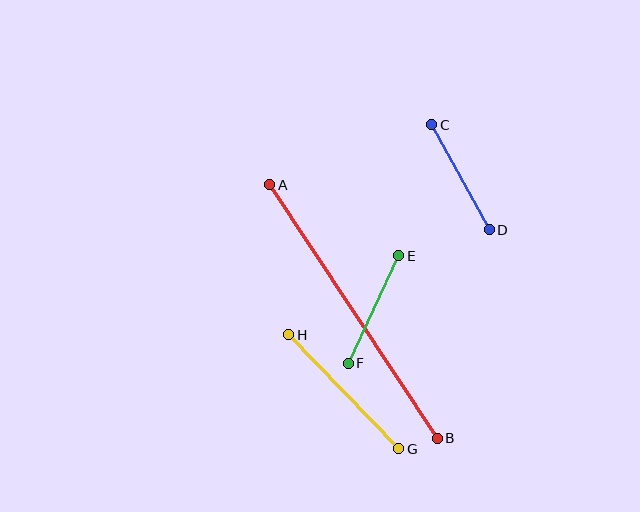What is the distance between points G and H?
The distance is approximately 158 pixels.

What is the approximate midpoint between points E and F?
The midpoint is at approximately (373, 309) pixels.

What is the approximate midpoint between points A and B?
The midpoint is at approximately (354, 312) pixels.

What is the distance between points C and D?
The distance is approximately 120 pixels.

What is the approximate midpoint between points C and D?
The midpoint is at approximately (460, 177) pixels.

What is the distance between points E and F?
The distance is approximately 119 pixels.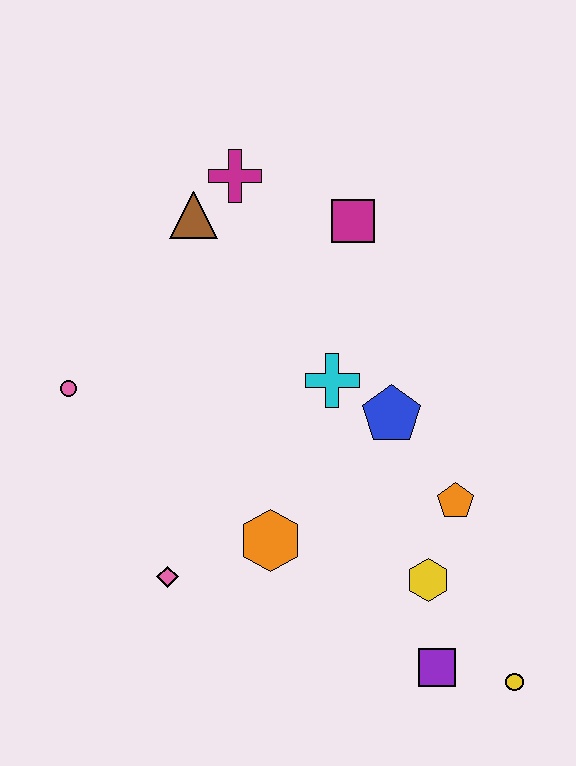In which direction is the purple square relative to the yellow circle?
The purple square is to the left of the yellow circle.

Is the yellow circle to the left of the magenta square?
No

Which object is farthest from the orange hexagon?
The magenta cross is farthest from the orange hexagon.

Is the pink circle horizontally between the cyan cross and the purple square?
No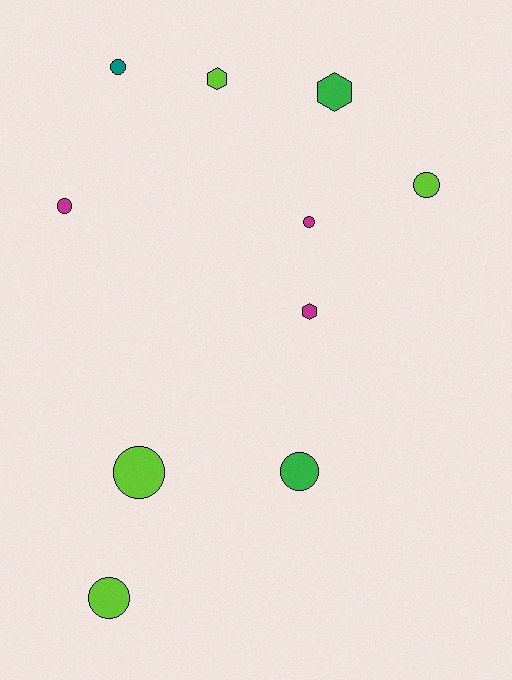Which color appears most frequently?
Lime, with 4 objects.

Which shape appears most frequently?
Circle, with 7 objects.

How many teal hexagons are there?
There are no teal hexagons.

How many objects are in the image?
There are 10 objects.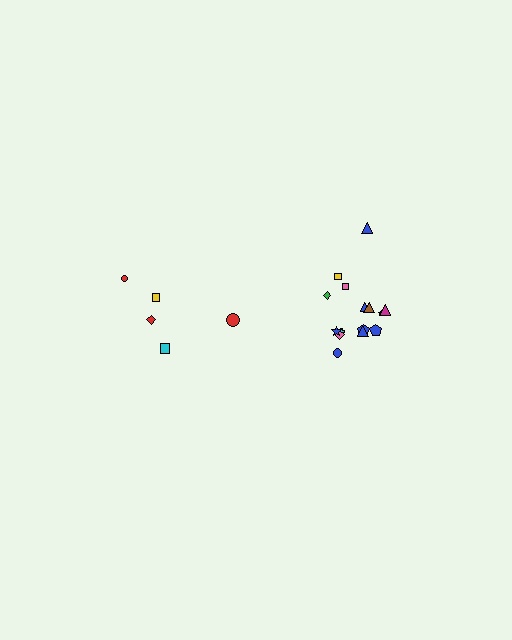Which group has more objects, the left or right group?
The right group.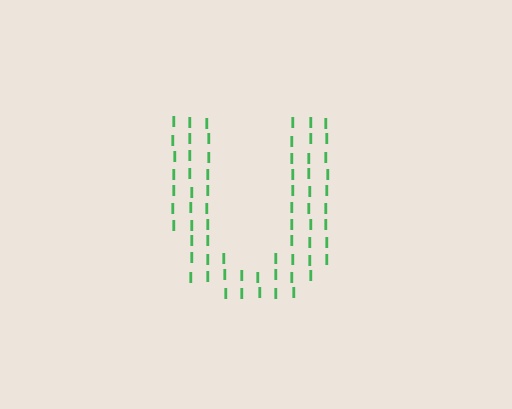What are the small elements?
The small elements are letter I's.